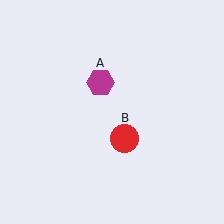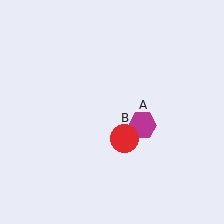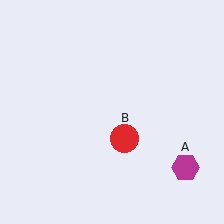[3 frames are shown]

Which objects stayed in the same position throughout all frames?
Red circle (object B) remained stationary.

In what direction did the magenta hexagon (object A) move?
The magenta hexagon (object A) moved down and to the right.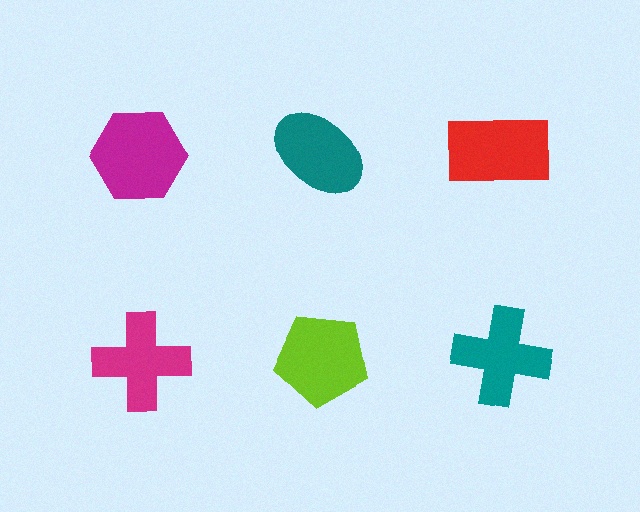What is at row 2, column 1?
A magenta cross.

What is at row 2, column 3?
A teal cross.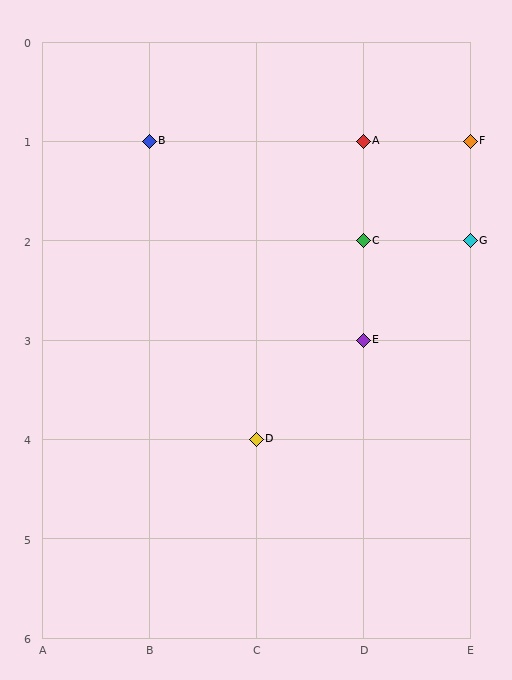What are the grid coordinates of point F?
Point F is at grid coordinates (E, 1).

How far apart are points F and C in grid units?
Points F and C are 1 column and 1 row apart (about 1.4 grid units diagonally).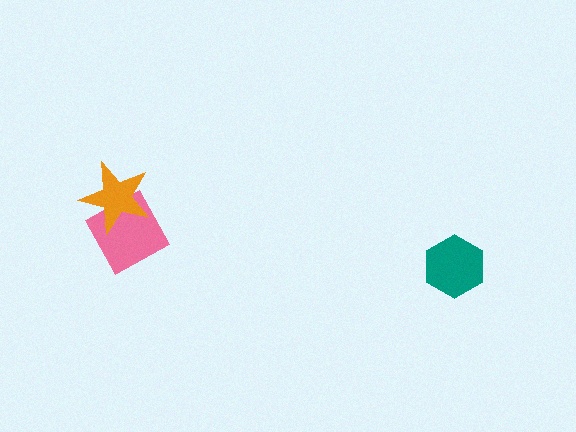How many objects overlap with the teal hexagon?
0 objects overlap with the teal hexagon.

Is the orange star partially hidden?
No, no other shape covers it.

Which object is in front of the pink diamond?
The orange star is in front of the pink diamond.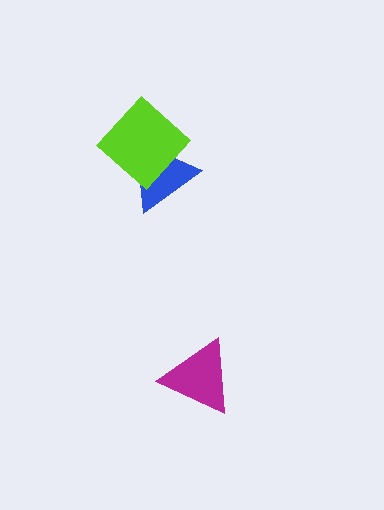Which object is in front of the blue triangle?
The lime diamond is in front of the blue triangle.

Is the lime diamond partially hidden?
No, no other shape covers it.